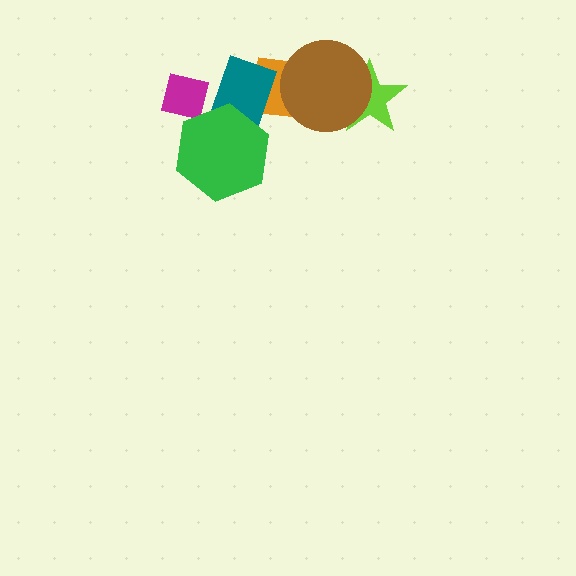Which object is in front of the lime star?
The brown circle is in front of the lime star.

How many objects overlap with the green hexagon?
2 objects overlap with the green hexagon.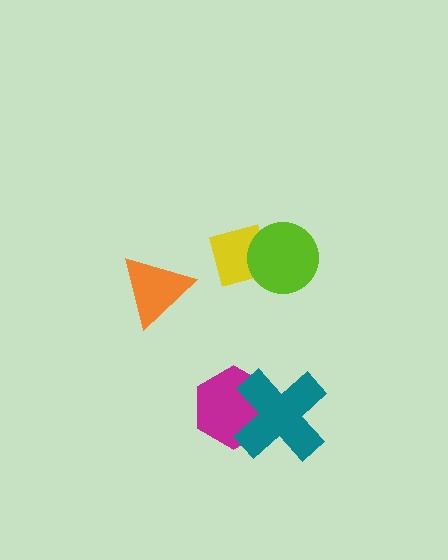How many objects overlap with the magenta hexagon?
1 object overlaps with the magenta hexagon.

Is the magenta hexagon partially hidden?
Yes, it is partially covered by another shape.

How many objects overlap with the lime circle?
1 object overlaps with the lime circle.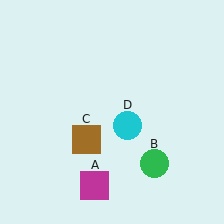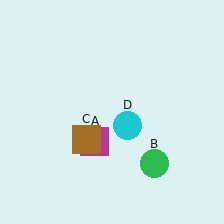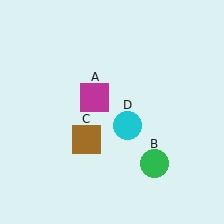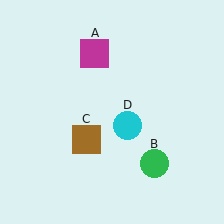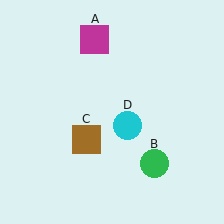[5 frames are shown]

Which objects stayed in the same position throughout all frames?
Green circle (object B) and brown square (object C) and cyan circle (object D) remained stationary.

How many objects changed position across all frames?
1 object changed position: magenta square (object A).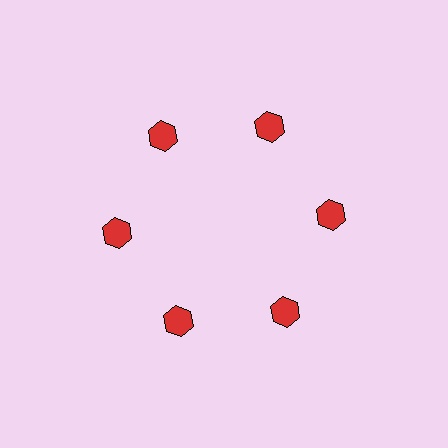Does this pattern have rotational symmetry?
Yes, this pattern has 6-fold rotational symmetry. It looks the same after rotating 60 degrees around the center.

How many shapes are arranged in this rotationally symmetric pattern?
There are 6 shapes, arranged in 6 groups of 1.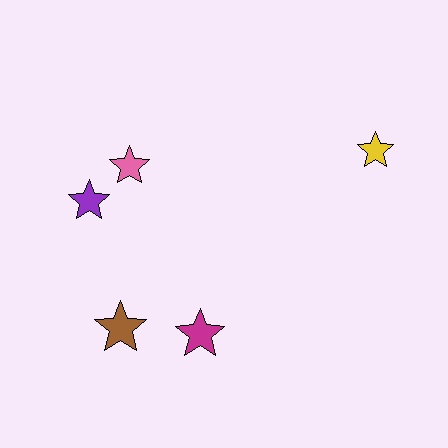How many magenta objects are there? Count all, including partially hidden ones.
There is 1 magenta object.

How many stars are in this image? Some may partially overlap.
There are 5 stars.